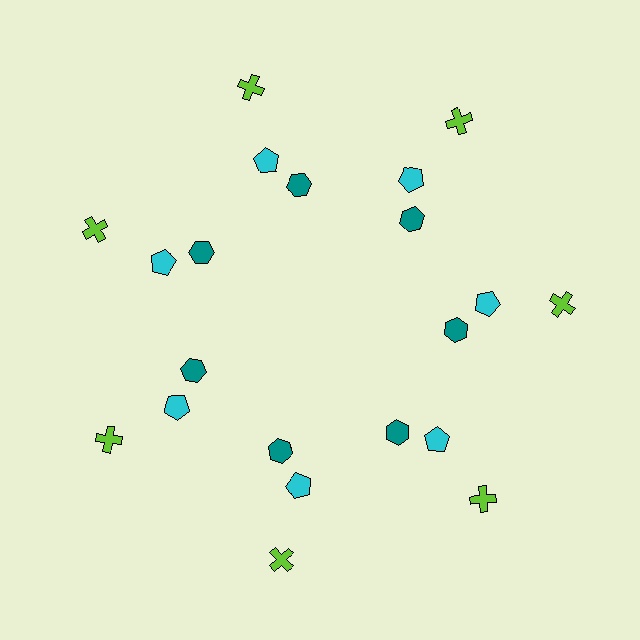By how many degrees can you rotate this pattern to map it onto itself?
The pattern maps onto itself every 51 degrees of rotation.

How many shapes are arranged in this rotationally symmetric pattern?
There are 21 shapes, arranged in 7 groups of 3.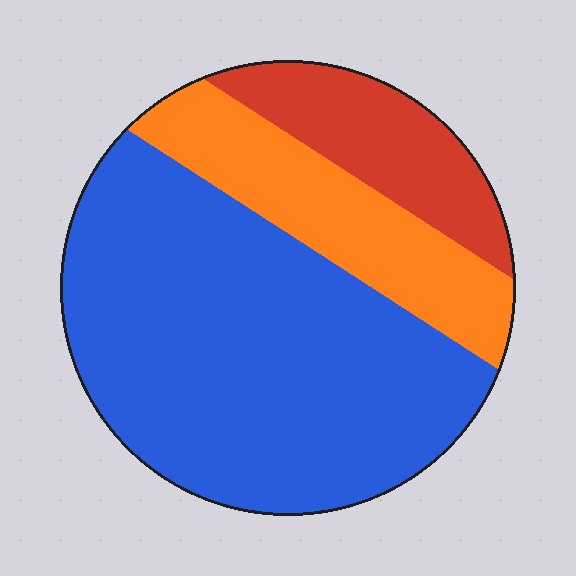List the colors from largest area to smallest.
From largest to smallest: blue, orange, red.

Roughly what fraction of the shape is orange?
Orange covers about 20% of the shape.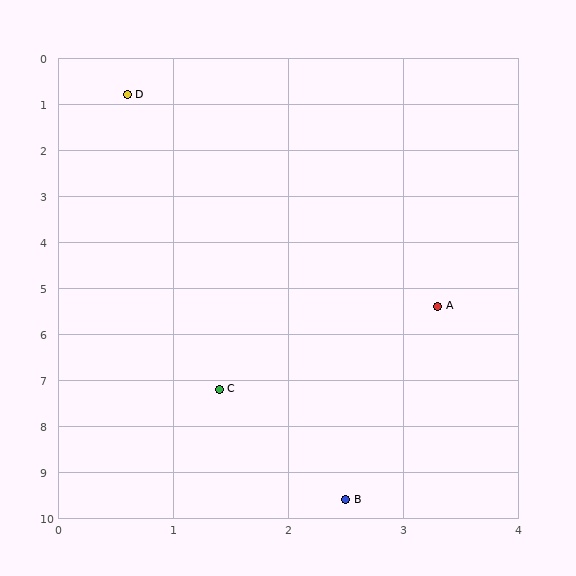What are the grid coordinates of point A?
Point A is at approximately (3.3, 5.4).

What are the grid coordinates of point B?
Point B is at approximately (2.5, 9.6).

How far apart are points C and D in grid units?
Points C and D are about 6.4 grid units apart.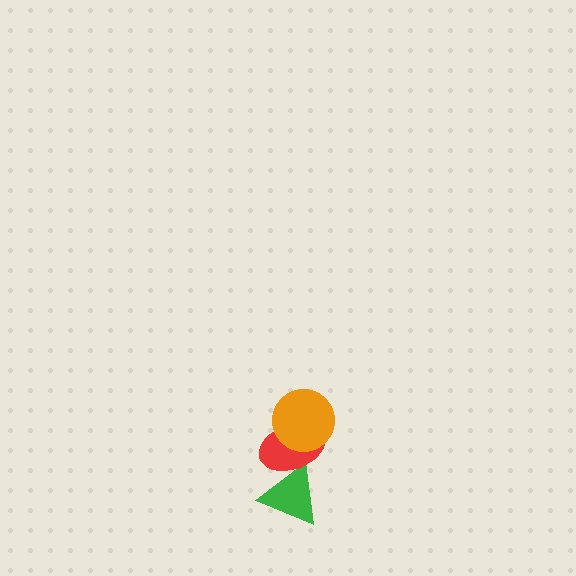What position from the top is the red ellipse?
The red ellipse is 2nd from the top.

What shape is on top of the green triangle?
The red ellipse is on top of the green triangle.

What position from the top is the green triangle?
The green triangle is 3rd from the top.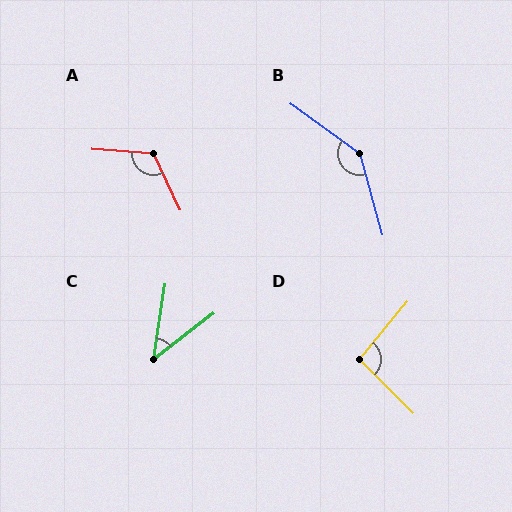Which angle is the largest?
B, at approximately 141 degrees.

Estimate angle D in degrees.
Approximately 95 degrees.